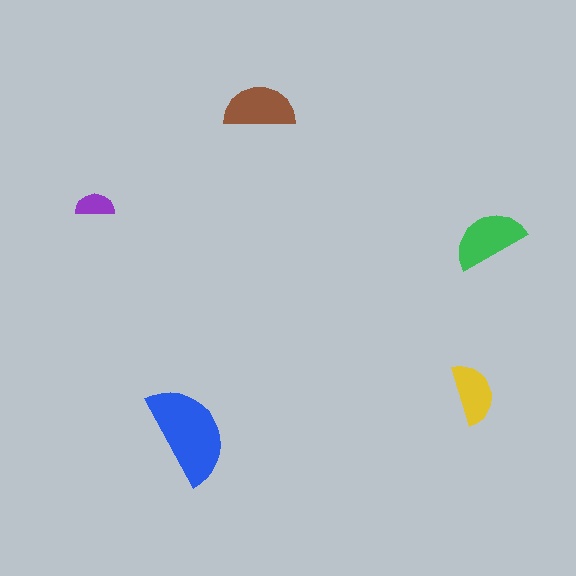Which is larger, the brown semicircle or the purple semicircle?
The brown one.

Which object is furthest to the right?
The green semicircle is rightmost.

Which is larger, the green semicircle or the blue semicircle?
The blue one.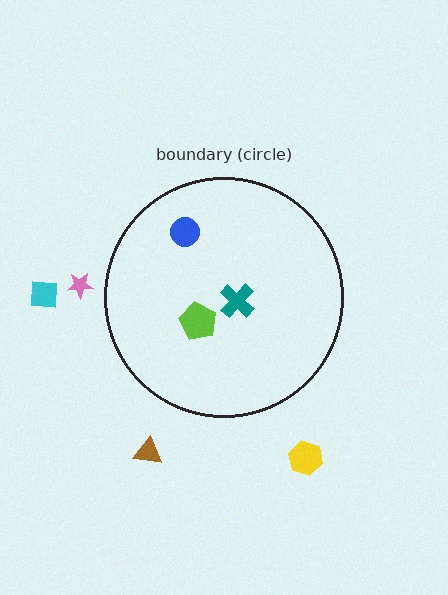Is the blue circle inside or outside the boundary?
Inside.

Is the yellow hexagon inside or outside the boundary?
Outside.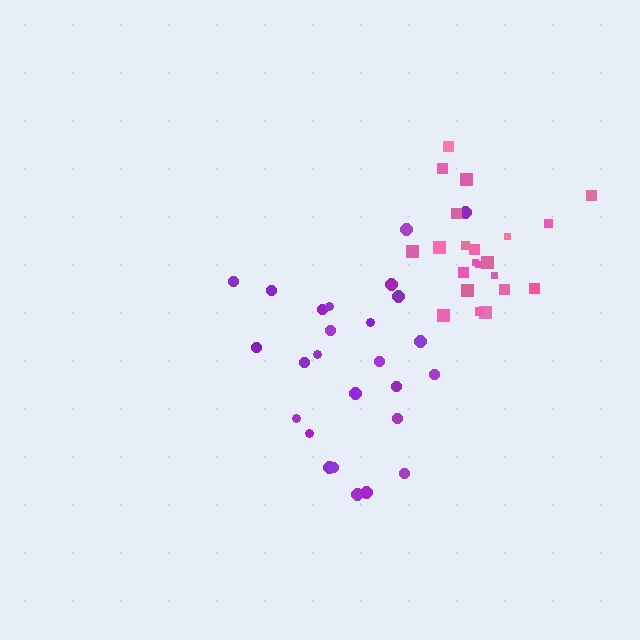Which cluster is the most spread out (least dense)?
Purple.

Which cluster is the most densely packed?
Pink.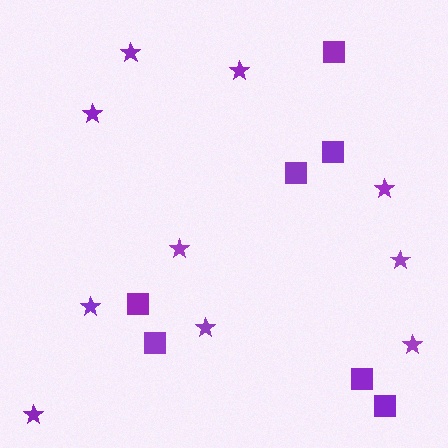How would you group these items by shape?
There are 2 groups: one group of stars (10) and one group of squares (7).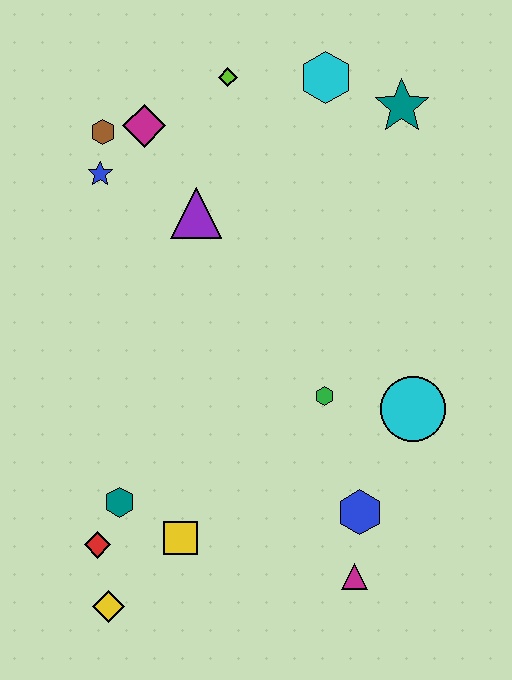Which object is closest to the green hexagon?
The cyan circle is closest to the green hexagon.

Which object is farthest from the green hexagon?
The brown hexagon is farthest from the green hexagon.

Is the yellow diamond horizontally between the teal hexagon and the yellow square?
No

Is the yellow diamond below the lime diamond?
Yes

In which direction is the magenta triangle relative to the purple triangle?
The magenta triangle is below the purple triangle.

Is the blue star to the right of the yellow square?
No